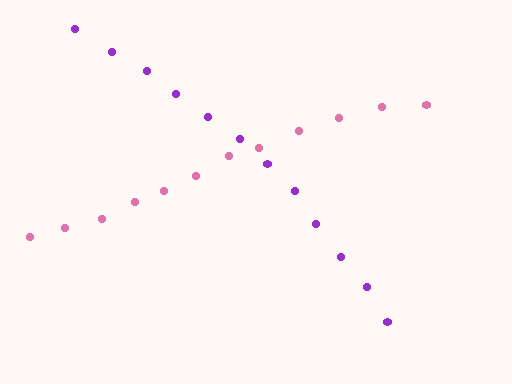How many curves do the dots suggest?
There are 2 distinct paths.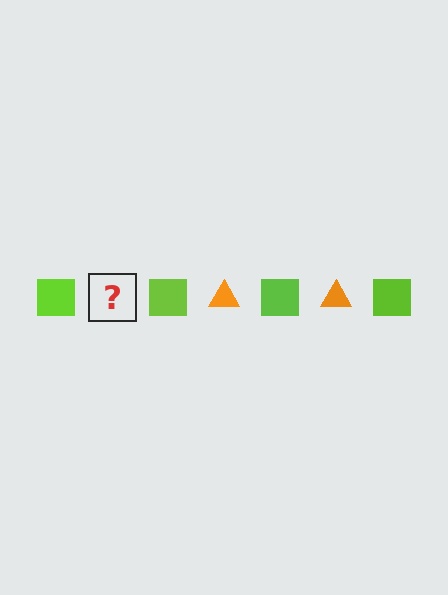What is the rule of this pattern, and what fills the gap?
The rule is that the pattern alternates between lime square and orange triangle. The gap should be filled with an orange triangle.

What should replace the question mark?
The question mark should be replaced with an orange triangle.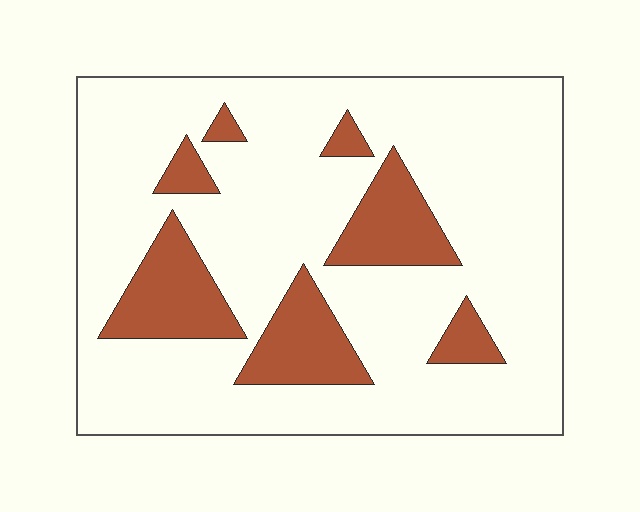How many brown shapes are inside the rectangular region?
7.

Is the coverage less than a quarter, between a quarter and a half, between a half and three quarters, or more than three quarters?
Less than a quarter.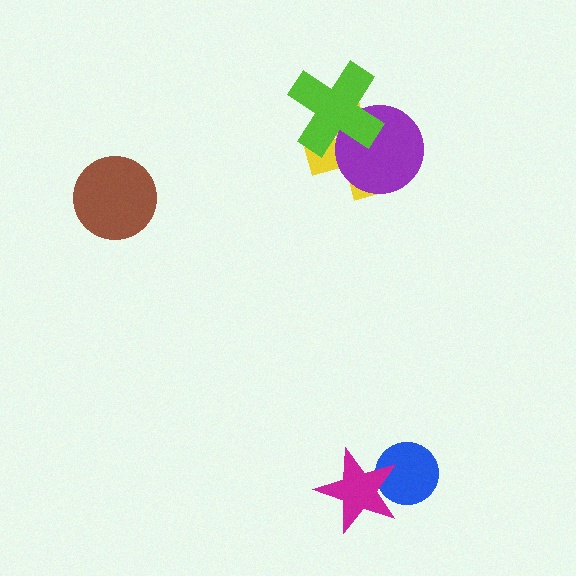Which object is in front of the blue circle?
The magenta star is in front of the blue circle.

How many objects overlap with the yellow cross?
2 objects overlap with the yellow cross.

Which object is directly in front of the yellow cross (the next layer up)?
The purple circle is directly in front of the yellow cross.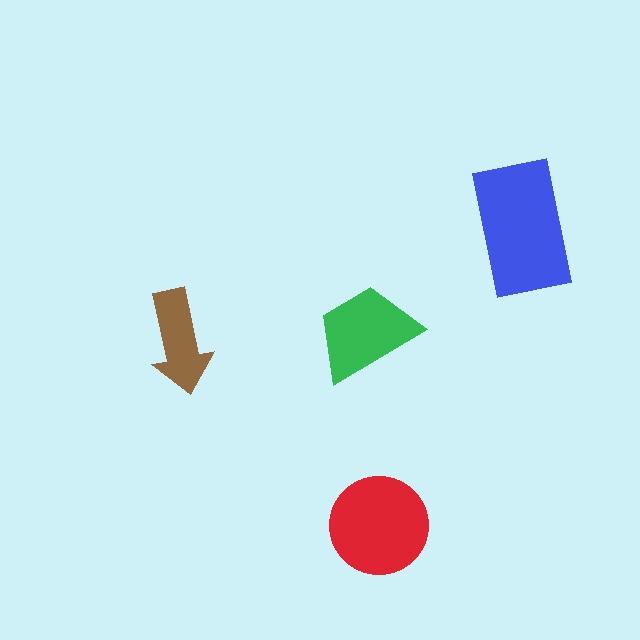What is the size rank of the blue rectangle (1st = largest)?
1st.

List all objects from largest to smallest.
The blue rectangle, the red circle, the green trapezoid, the brown arrow.